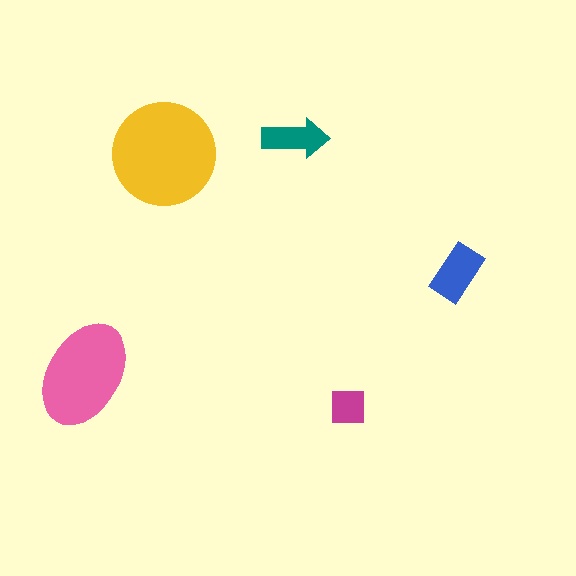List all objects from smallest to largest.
The magenta square, the teal arrow, the blue rectangle, the pink ellipse, the yellow circle.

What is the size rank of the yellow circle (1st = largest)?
1st.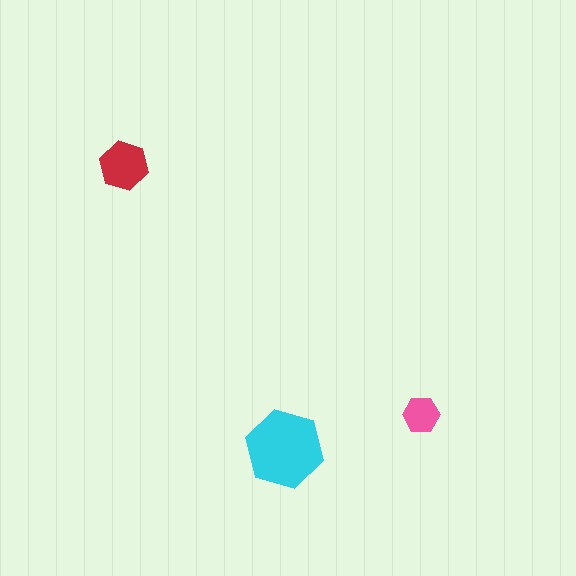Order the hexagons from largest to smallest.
the cyan one, the red one, the pink one.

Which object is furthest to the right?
The pink hexagon is rightmost.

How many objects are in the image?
There are 3 objects in the image.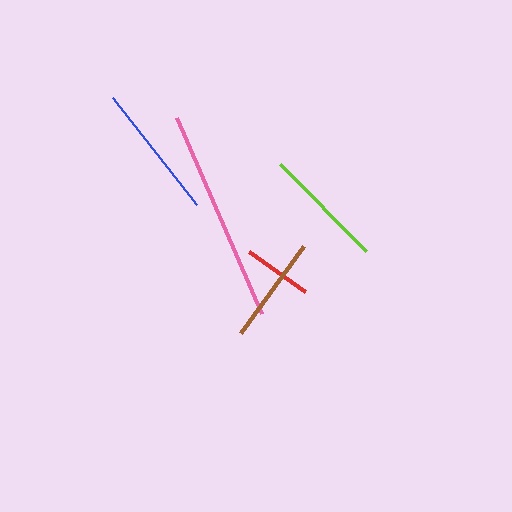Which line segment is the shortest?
The red line is the shortest at approximately 68 pixels.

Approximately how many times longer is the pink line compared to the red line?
The pink line is approximately 3.1 times the length of the red line.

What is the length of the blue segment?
The blue segment is approximately 136 pixels long.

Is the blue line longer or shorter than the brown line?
The blue line is longer than the brown line.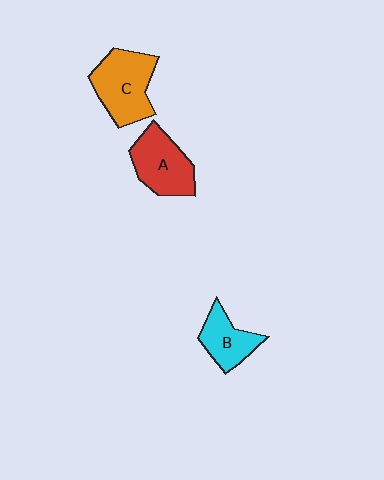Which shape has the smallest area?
Shape B (cyan).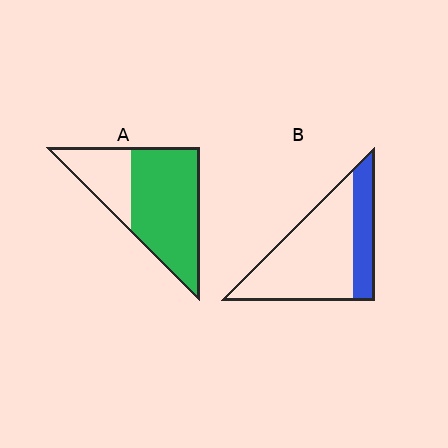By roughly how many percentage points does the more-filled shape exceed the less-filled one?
By roughly 45 percentage points (A over B).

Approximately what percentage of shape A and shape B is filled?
A is approximately 70% and B is approximately 25%.